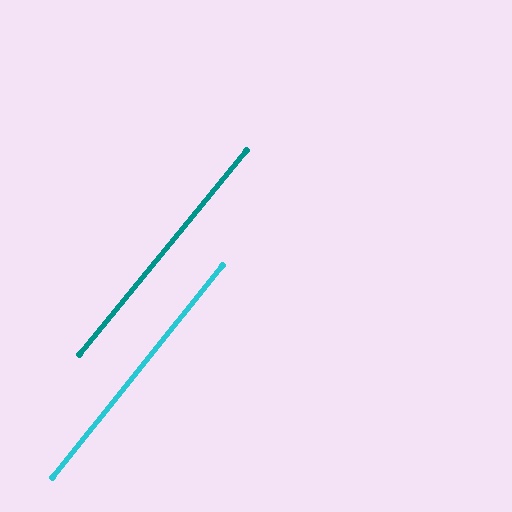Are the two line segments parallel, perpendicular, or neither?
Parallel — their directions differ by only 0.5°.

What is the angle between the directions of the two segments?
Approximately 1 degree.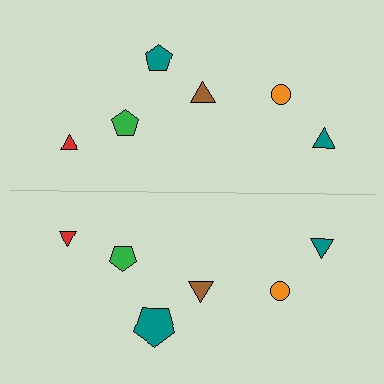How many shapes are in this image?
There are 12 shapes in this image.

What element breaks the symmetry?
The teal pentagon on the bottom side has a different size than its mirror counterpart.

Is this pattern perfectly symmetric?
No, the pattern is not perfectly symmetric. The teal pentagon on the bottom side has a different size than its mirror counterpart.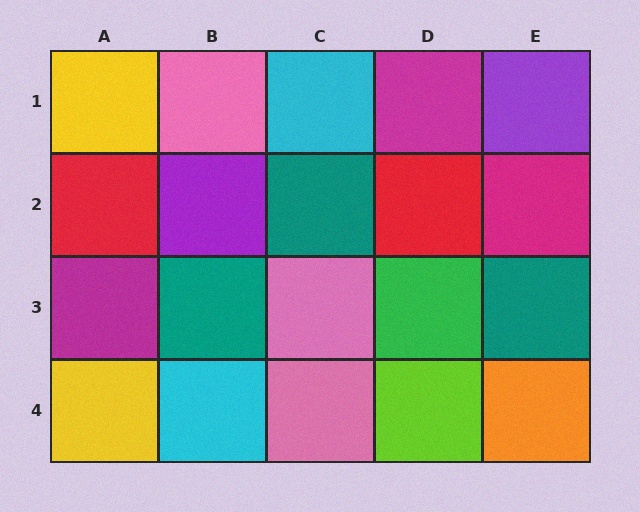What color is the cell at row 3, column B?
Teal.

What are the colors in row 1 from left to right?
Yellow, pink, cyan, magenta, purple.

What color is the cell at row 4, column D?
Lime.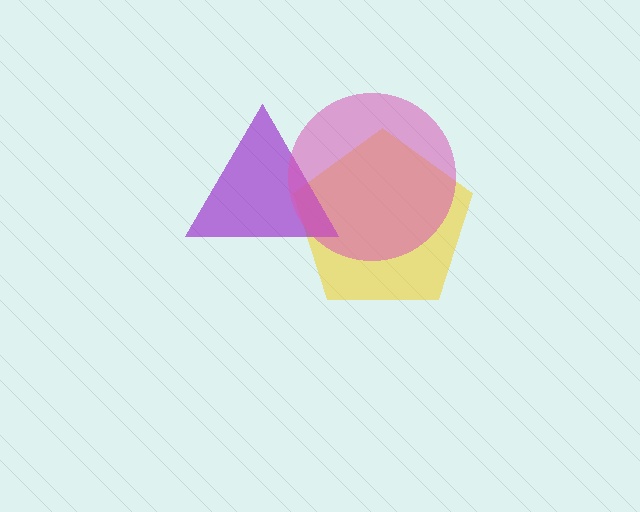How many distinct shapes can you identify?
There are 3 distinct shapes: a yellow pentagon, a purple triangle, a pink circle.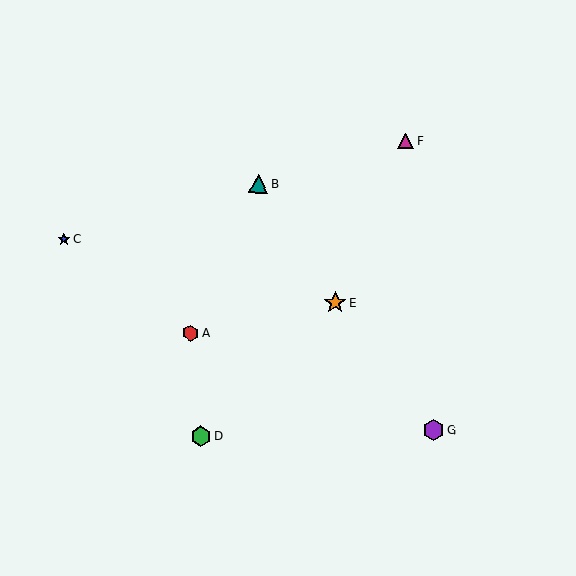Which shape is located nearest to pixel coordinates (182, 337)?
The red hexagon (labeled A) at (191, 333) is nearest to that location.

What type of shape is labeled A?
Shape A is a red hexagon.